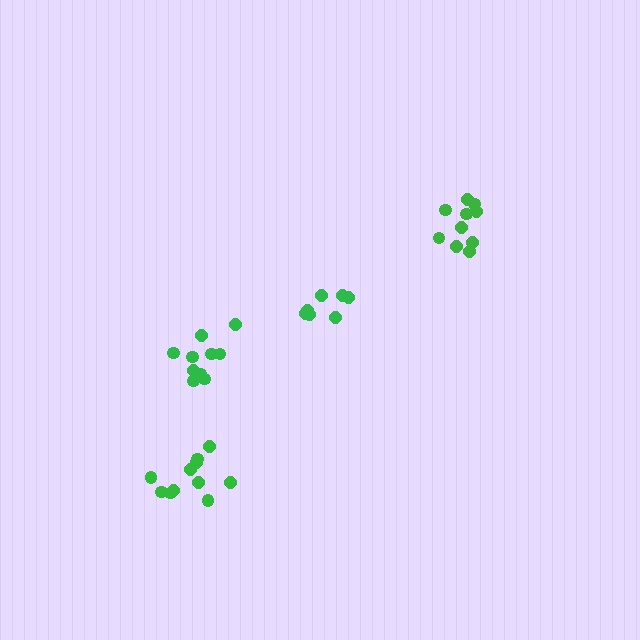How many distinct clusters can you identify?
There are 4 distinct clusters.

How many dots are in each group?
Group 1: 10 dots, Group 2: 10 dots, Group 3: 7 dots, Group 4: 11 dots (38 total).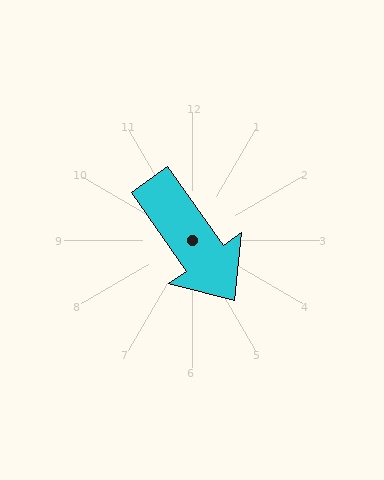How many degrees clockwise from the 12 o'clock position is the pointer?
Approximately 145 degrees.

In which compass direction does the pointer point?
Southeast.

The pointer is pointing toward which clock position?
Roughly 5 o'clock.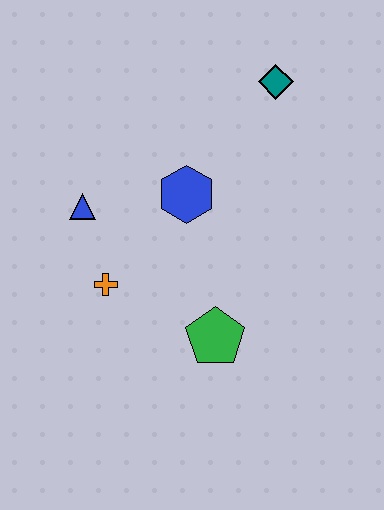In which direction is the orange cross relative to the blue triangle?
The orange cross is below the blue triangle.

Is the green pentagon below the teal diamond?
Yes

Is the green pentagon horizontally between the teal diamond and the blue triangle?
Yes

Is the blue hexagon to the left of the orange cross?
No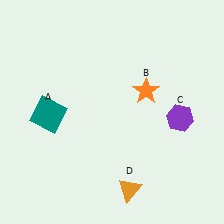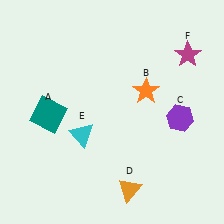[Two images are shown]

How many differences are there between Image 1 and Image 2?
There are 2 differences between the two images.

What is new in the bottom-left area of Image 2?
A cyan triangle (E) was added in the bottom-left area of Image 2.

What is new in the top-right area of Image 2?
A magenta star (F) was added in the top-right area of Image 2.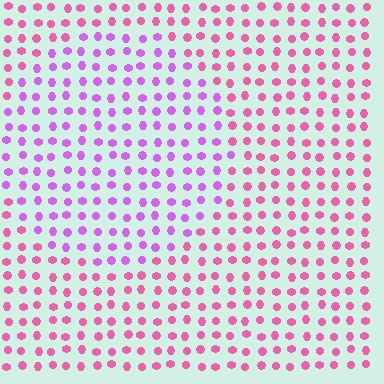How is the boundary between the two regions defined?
The boundary is defined purely by a slight shift in hue (about 38 degrees). Spacing, size, and orientation are identical on both sides.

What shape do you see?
I see a circle.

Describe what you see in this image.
The image is filled with small pink elements in a uniform arrangement. A circle-shaped region is visible where the elements are tinted to a slightly different hue, forming a subtle color boundary.